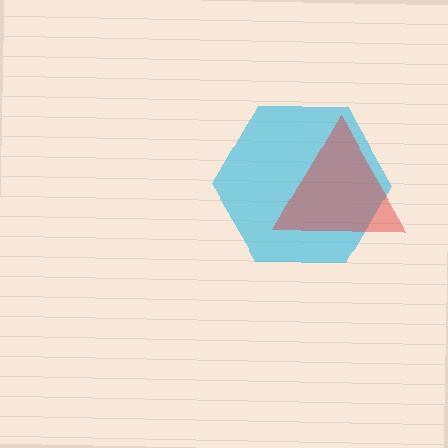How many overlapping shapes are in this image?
There are 2 overlapping shapes in the image.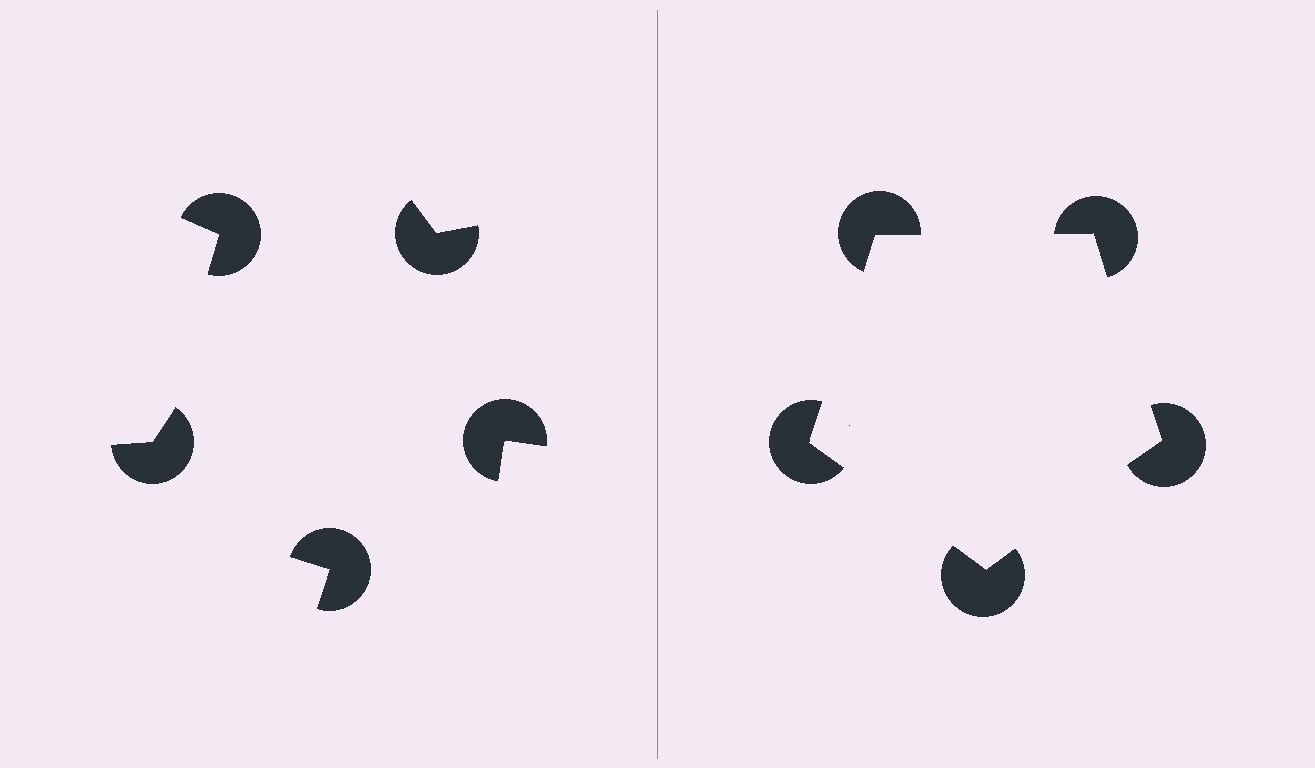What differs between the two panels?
The pac-man discs are positioned identically on both sides; only the wedge orientations differ. On the right they align to a pentagon; on the left they are misaligned.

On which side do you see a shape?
An illusory pentagon appears on the right side. On the left side the wedge cuts are rotated, so no coherent shape forms.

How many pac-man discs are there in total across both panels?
10 — 5 on each side.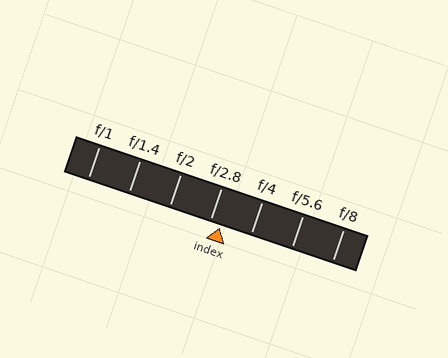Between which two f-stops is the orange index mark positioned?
The index mark is between f/2.8 and f/4.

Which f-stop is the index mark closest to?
The index mark is closest to f/2.8.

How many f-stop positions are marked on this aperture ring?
There are 7 f-stop positions marked.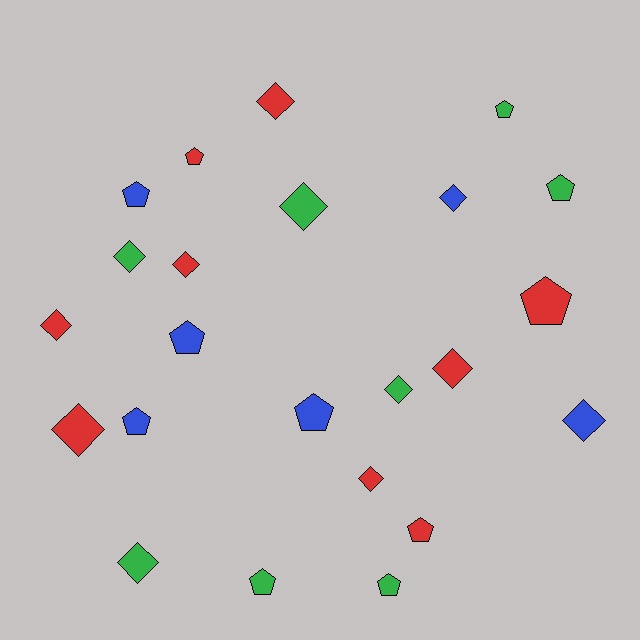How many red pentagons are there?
There are 3 red pentagons.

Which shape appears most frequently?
Diamond, with 12 objects.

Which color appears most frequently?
Red, with 9 objects.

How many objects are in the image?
There are 23 objects.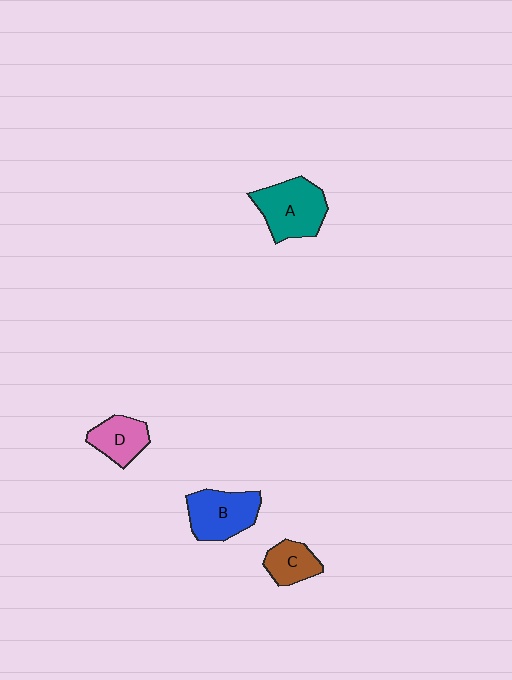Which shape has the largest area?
Shape A (teal).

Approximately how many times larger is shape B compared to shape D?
Approximately 1.4 times.